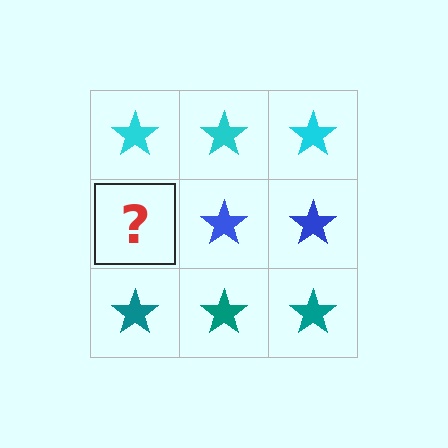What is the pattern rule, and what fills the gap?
The rule is that each row has a consistent color. The gap should be filled with a blue star.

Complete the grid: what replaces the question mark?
The question mark should be replaced with a blue star.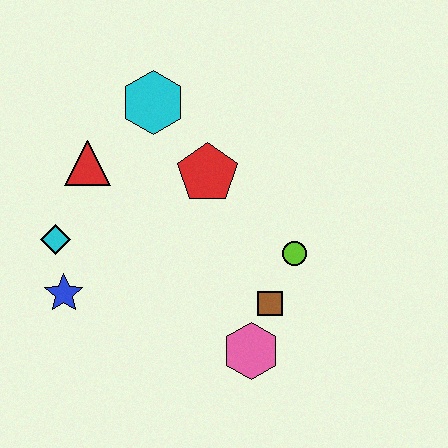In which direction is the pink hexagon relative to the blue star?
The pink hexagon is to the right of the blue star.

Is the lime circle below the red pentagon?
Yes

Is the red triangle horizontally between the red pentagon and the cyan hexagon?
No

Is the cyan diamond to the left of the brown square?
Yes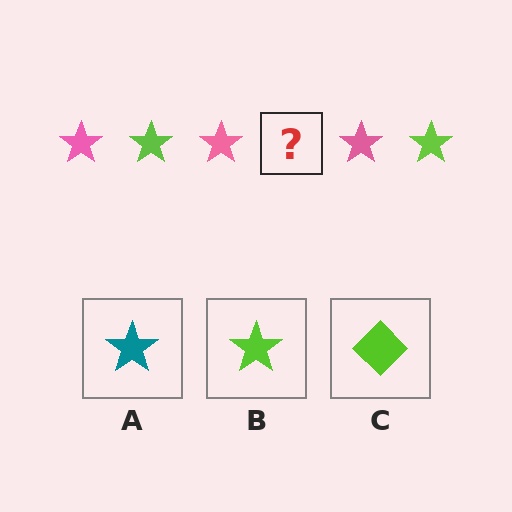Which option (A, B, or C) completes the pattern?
B.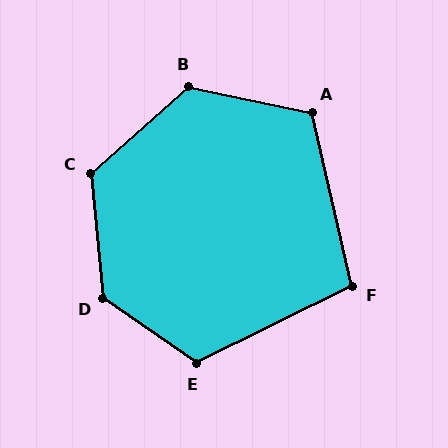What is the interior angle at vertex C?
Approximately 127 degrees (obtuse).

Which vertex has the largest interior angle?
D, at approximately 130 degrees.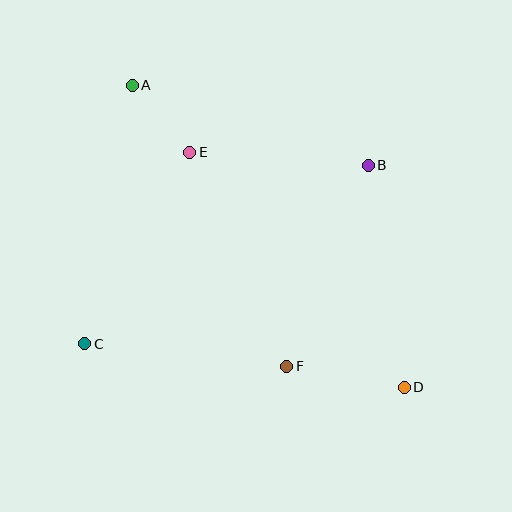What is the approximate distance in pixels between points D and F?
The distance between D and F is approximately 119 pixels.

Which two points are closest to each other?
Points A and E are closest to each other.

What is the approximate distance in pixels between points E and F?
The distance between E and F is approximately 235 pixels.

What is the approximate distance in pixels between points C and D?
The distance between C and D is approximately 323 pixels.